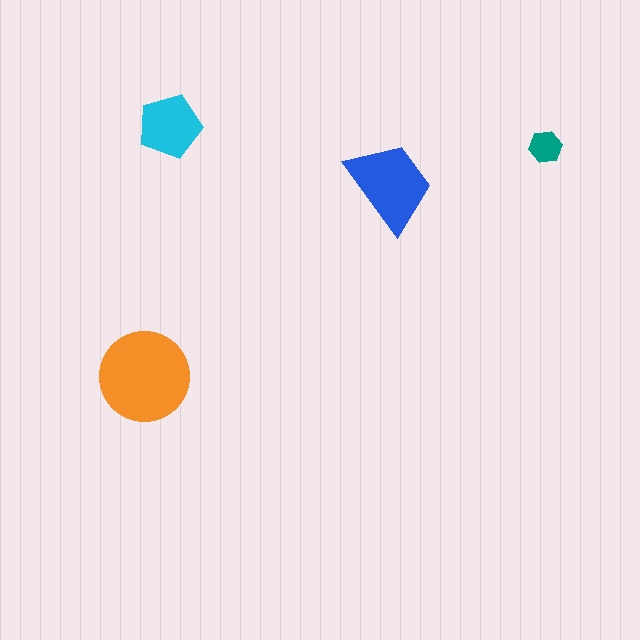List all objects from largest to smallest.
The orange circle, the blue trapezoid, the cyan pentagon, the teal hexagon.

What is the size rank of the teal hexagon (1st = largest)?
4th.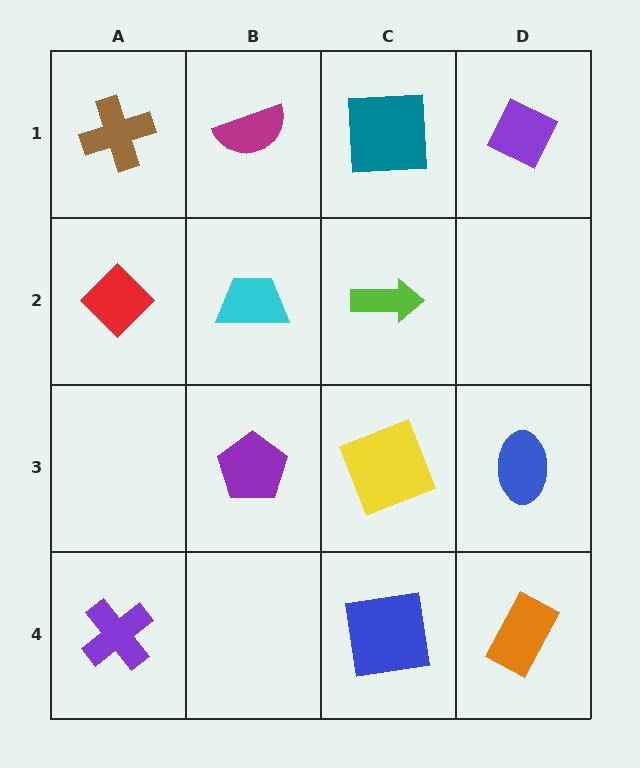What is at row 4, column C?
A blue square.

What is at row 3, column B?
A purple pentagon.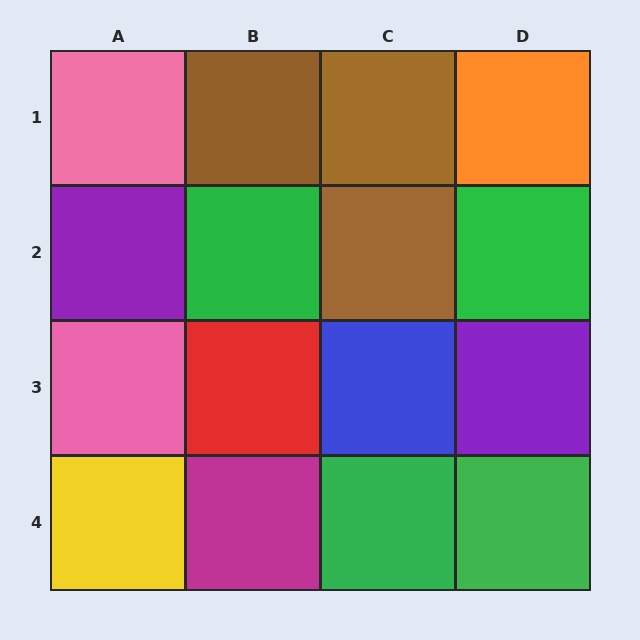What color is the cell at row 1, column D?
Orange.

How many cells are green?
4 cells are green.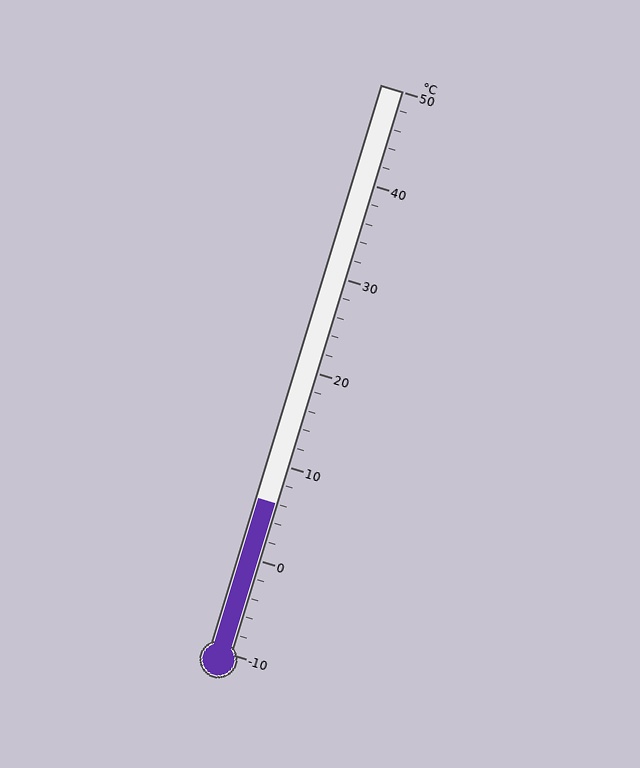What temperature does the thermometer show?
The thermometer shows approximately 6°C.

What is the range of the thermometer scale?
The thermometer scale ranges from -10°C to 50°C.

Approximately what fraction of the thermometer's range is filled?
The thermometer is filled to approximately 25% of its range.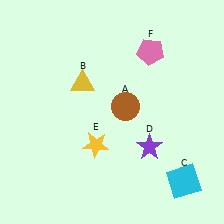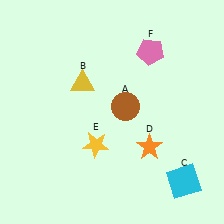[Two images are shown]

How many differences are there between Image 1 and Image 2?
There is 1 difference between the two images.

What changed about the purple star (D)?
In Image 1, D is purple. In Image 2, it changed to orange.